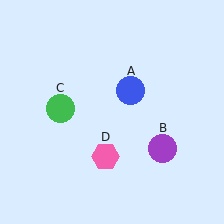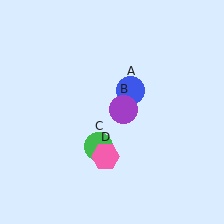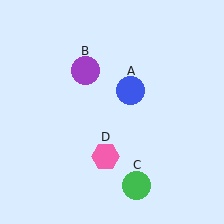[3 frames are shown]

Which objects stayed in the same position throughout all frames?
Blue circle (object A) and pink hexagon (object D) remained stationary.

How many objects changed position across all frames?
2 objects changed position: purple circle (object B), green circle (object C).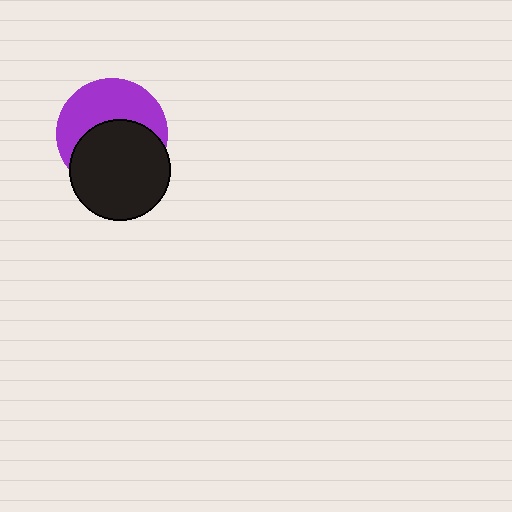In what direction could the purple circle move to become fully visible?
The purple circle could move up. That would shift it out from behind the black circle entirely.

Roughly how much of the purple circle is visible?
About half of it is visible (roughly 48%).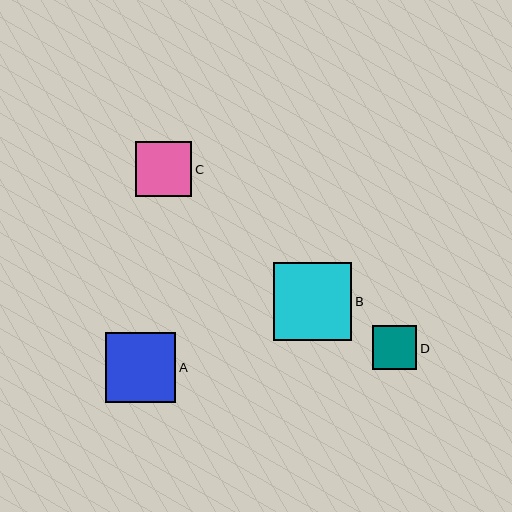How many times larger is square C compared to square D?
Square C is approximately 1.3 times the size of square D.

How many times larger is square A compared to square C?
Square A is approximately 1.3 times the size of square C.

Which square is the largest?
Square B is the largest with a size of approximately 78 pixels.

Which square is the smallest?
Square D is the smallest with a size of approximately 44 pixels.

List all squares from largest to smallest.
From largest to smallest: B, A, C, D.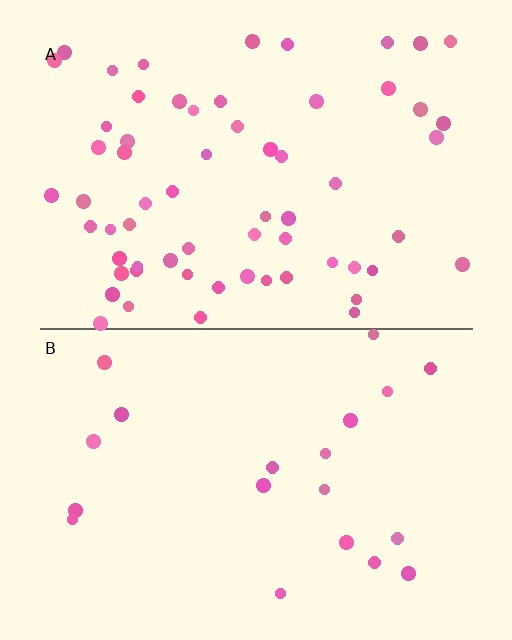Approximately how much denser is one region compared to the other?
Approximately 3.1× — region A over region B.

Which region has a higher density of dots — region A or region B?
A (the top).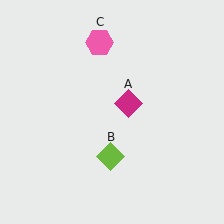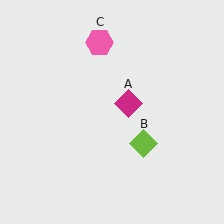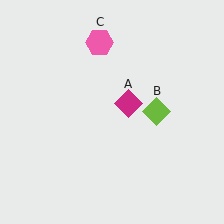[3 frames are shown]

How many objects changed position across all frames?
1 object changed position: lime diamond (object B).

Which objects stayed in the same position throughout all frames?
Magenta diamond (object A) and pink hexagon (object C) remained stationary.